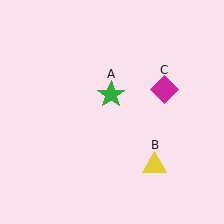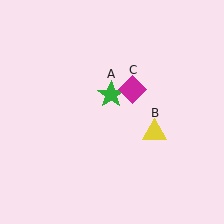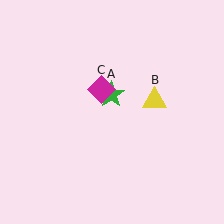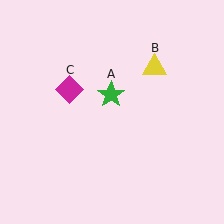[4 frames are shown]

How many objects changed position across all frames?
2 objects changed position: yellow triangle (object B), magenta diamond (object C).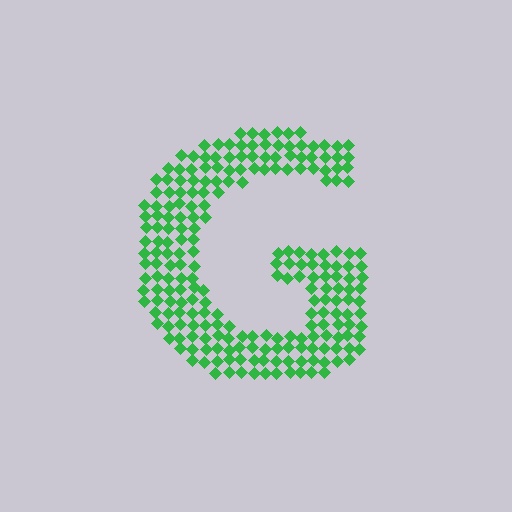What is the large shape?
The large shape is the letter G.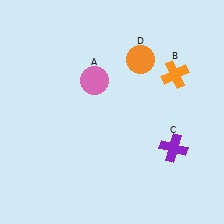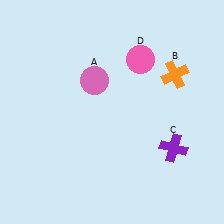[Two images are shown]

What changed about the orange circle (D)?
In Image 1, D is orange. In Image 2, it changed to pink.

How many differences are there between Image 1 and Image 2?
There is 1 difference between the two images.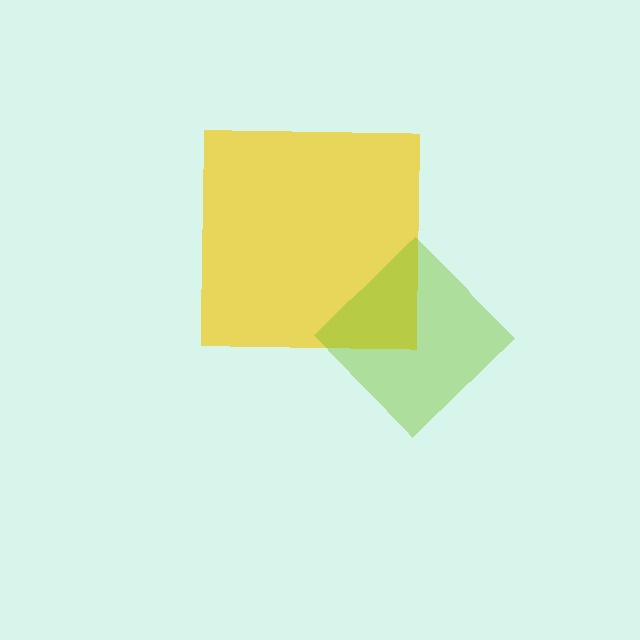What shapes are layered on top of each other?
The layered shapes are: a yellow square, a lime diamond.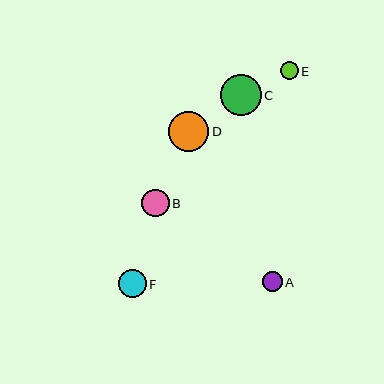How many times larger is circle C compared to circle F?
Circle C is approximately 1.5 times the size of circle F.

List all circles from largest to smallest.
From largest to smallest: C, D, F, B, A, E.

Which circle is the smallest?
Circle E is the smallest with a size of approximately 18 pixels.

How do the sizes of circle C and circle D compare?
Circle C and circle D are approximately the same size.